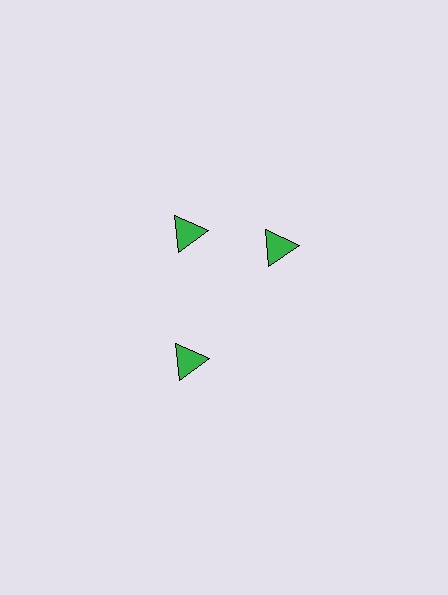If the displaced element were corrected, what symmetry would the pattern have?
It would have 3-fold rotational symmetry — the pattern would map onto itself every 120 degrees.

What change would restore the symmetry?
The symmetry would be restored by rotating it back into even spacing with its neighbors so that all 3 triangles sit at equal angles and equal distance from the center.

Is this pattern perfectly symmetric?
No. The 3 green triangles are arranged in a ring, but one element near the 3 o'clock position is rotated out of alignment along the ring, breaking the 3-fold rotational symmetry.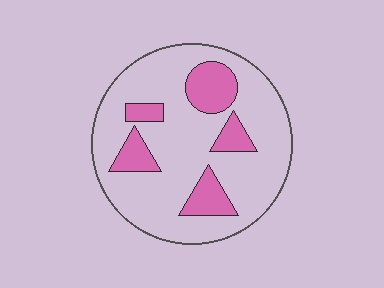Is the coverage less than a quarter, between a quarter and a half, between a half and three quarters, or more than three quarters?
Less than a quarter.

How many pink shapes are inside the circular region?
5.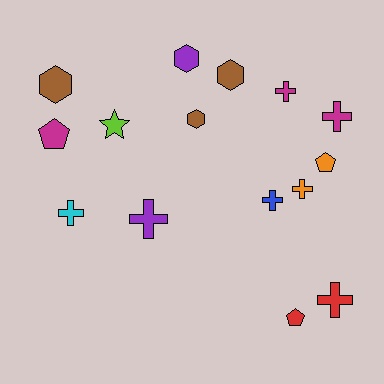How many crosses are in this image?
There are 7 crosses.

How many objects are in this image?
There are 15 objects.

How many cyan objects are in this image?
There is 1 cyan object.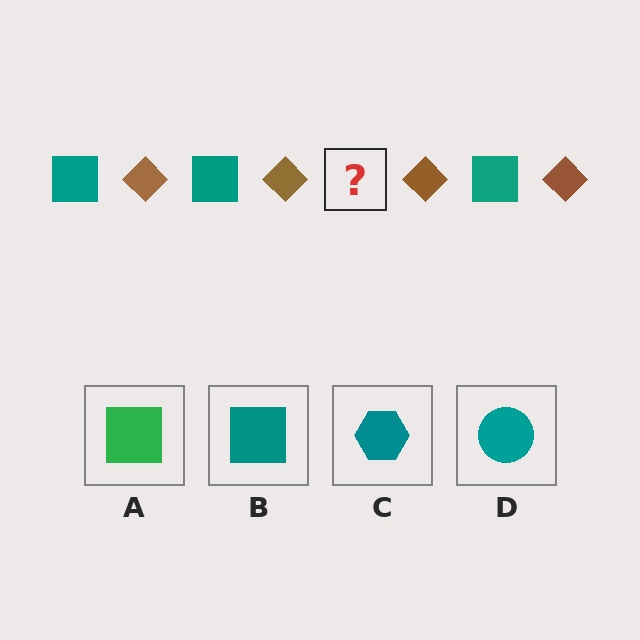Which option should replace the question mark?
Option B.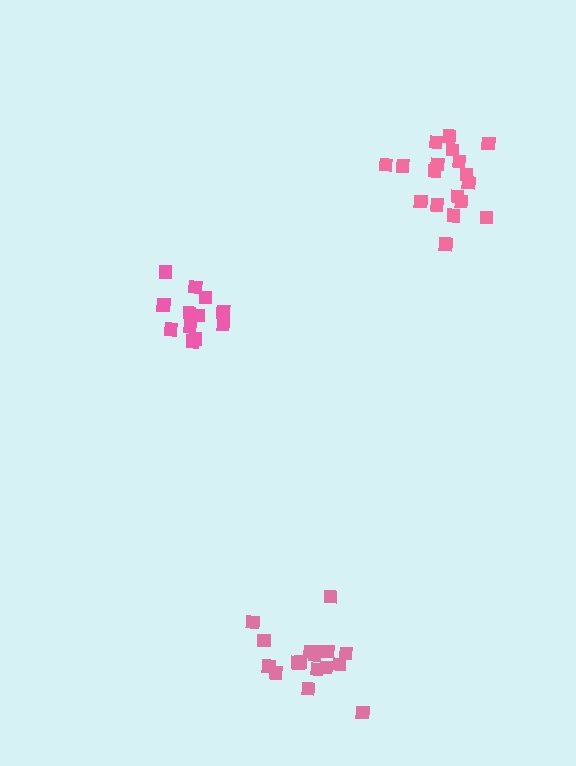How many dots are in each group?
Group 1: 18 dots, Group 2: 12 dots, Group 3: 17 dots (47 total).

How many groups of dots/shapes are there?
There are 3 groups.